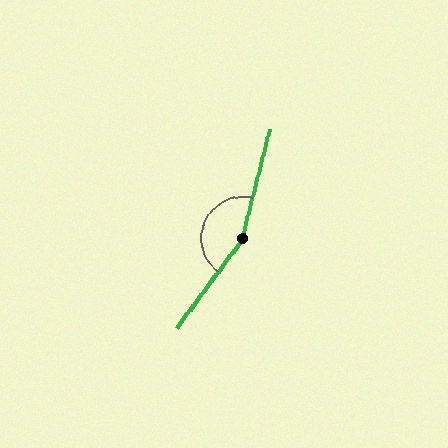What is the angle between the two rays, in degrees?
Approximately 157 degrees.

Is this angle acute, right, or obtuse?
It is obtuse.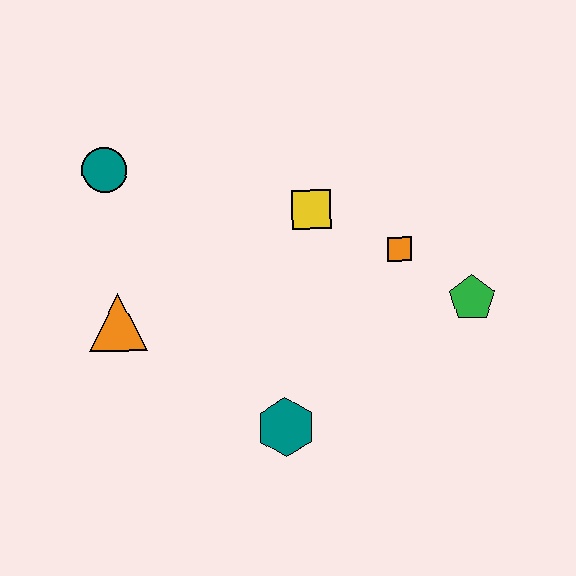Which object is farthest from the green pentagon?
The teal circle is farthest from the green pentagon.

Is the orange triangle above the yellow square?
No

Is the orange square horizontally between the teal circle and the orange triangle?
No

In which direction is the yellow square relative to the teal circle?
The yellow square is to the right of the teal circle.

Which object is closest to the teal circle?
The orange triangle is closest to the teal circle.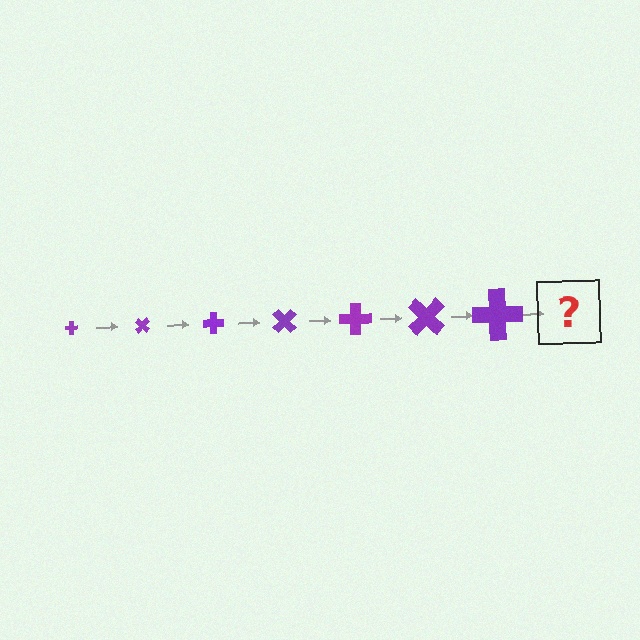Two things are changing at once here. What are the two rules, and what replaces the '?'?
The two rules are that the cross grows larger each step and it rotates 45 degrees each step. The '?' should be a cross, larger than the previous one and rotated 315 degrees from the start.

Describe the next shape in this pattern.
It should be a cross, larger than the previous one and rotated 315 degrees from the start.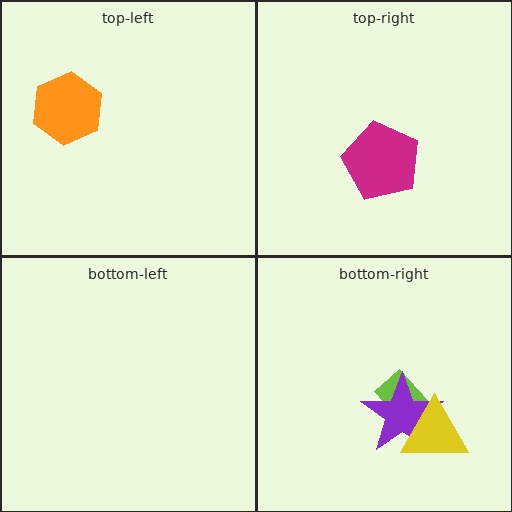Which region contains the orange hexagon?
The top-left region.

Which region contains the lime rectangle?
The bottom-right region.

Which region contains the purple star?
The bottom-right region.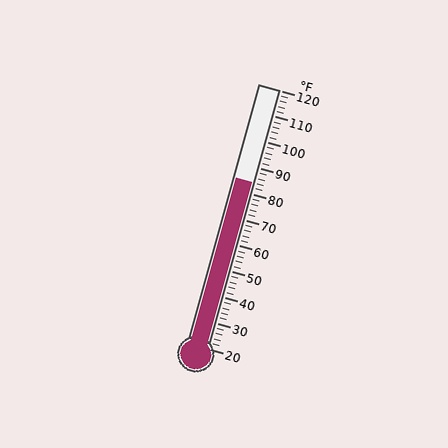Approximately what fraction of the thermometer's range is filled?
The thermometer is filled to approximately 65% of its range.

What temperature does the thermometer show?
The thermometer shows approximately 84°F.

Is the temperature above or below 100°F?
The temperature is below 100°F.